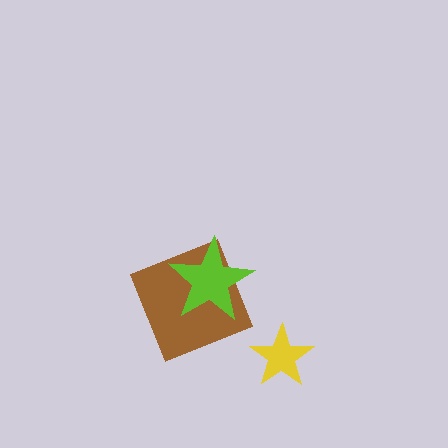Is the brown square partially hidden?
Yes, it is partially covered by another shape.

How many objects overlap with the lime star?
1 object overlaps with the lime star.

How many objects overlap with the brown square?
1 object overlaps with the brown square.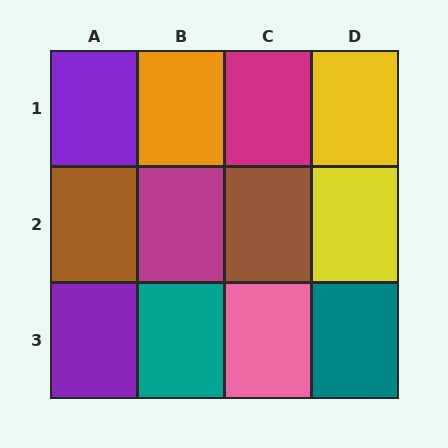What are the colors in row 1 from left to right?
Purple, orange, magenta, yellow.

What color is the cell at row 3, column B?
Teal.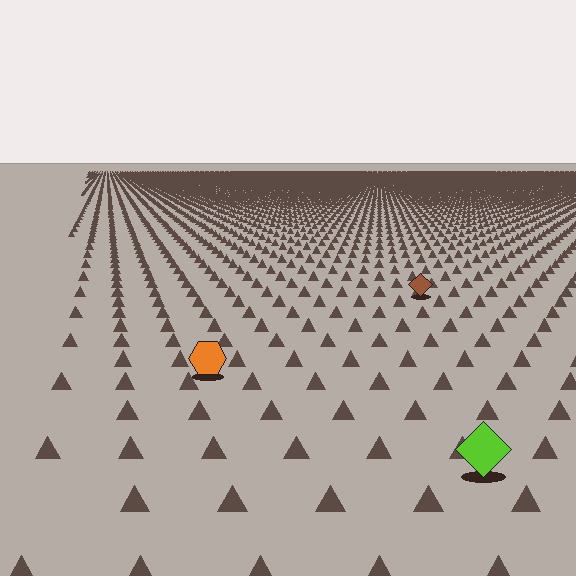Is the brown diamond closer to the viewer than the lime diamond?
No. The lime diamond is closer — you can tell from the texture gradient: the ground texture is coarser near it.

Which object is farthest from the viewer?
The brown diamond is farthest from the viewer. It appears smaller and the ground texture around it is denser.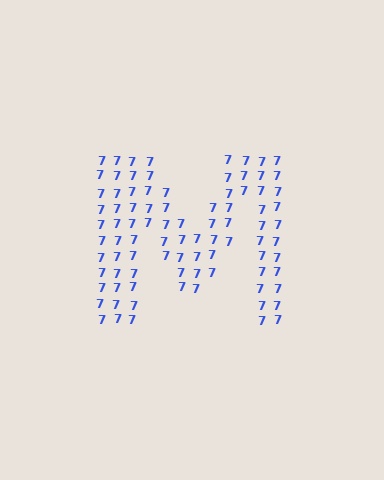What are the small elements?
The small elements are digit 7's.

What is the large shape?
The large shape is the letter M.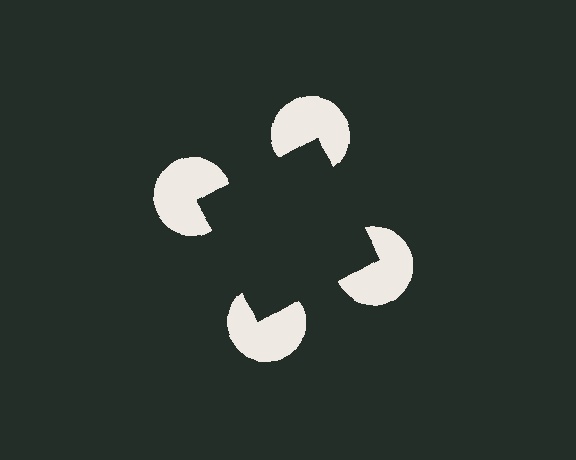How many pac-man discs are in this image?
There are 4 — one at each vertex of the illusory square.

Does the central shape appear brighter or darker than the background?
It typically appears slightly darker than the background, even though no actual brightness change is drawn.